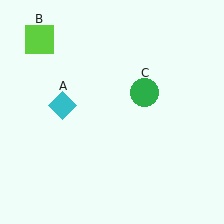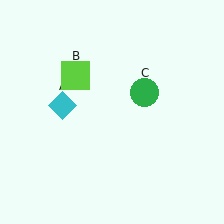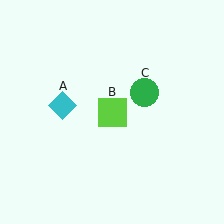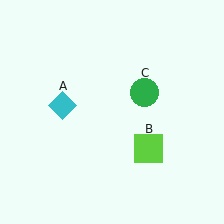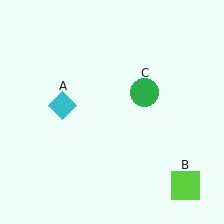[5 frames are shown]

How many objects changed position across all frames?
1 object changed position: lime square (object B).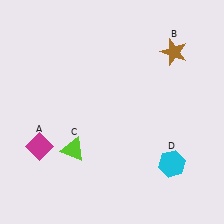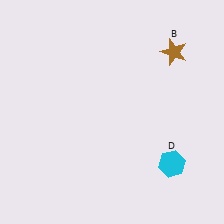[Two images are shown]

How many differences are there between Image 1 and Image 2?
There are 2 differences between the two images.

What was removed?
The lime triangle (C), the magenta diamond (A) were removed in Image 2.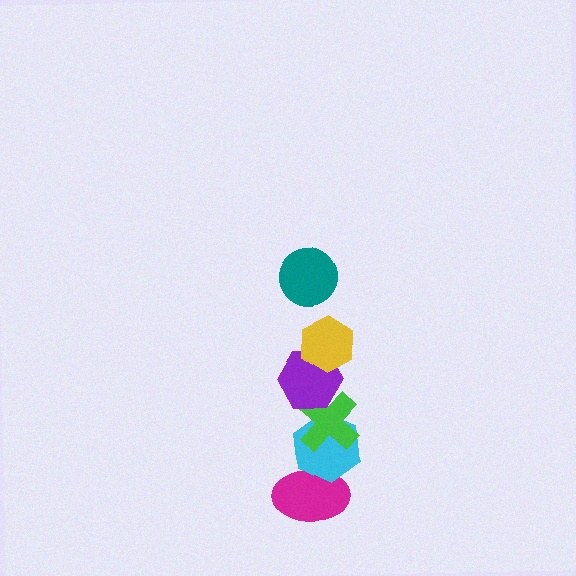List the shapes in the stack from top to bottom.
From top to bottom: the teal circle, the yellow hexagon, the purple hexagon, the green cross, the cyan hexagon, the magenta ellipse.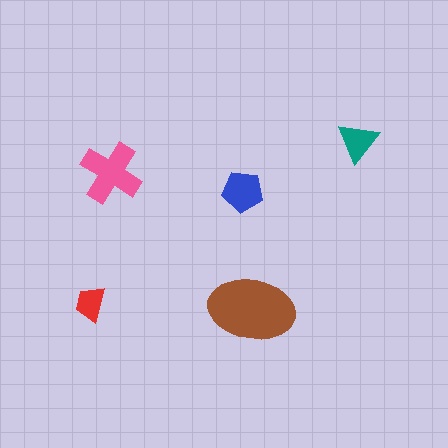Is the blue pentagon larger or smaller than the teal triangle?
Larger.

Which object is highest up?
The teal triangle is topmost.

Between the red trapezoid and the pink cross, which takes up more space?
The pink cross.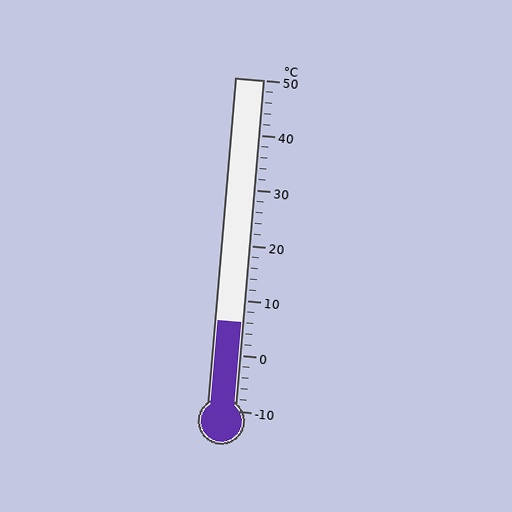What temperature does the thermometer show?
The thermometer shows approximately 6°C.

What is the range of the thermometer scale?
The thermometer scale ranges from -10°C to 50°C.